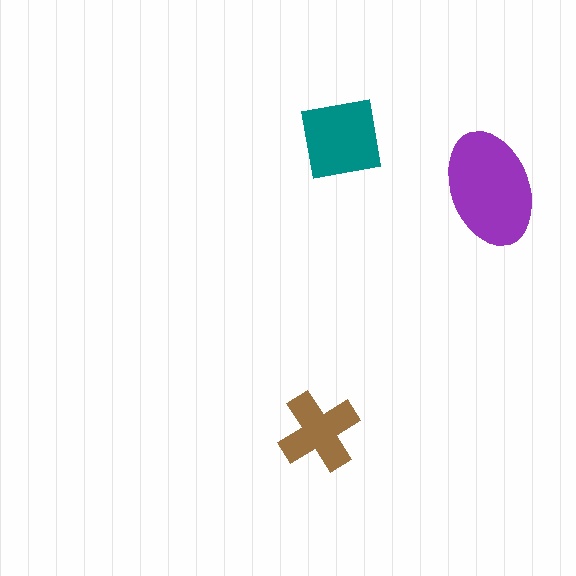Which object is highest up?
The teal square is topmost.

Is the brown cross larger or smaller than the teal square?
Smaller.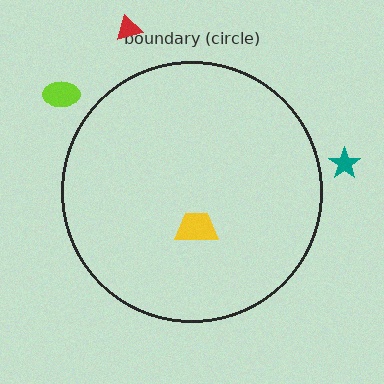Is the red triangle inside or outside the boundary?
Outside.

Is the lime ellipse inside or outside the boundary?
Outside.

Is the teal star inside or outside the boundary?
Outside.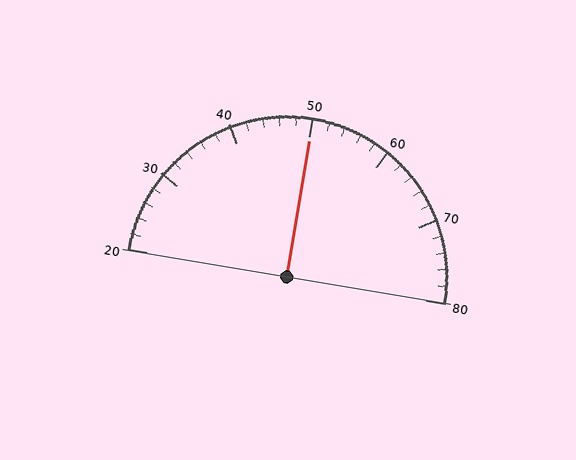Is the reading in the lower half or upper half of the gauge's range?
The reading is in the upper half of the range (20 to 80).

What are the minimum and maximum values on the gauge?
The gauge ranges from 20 to 80.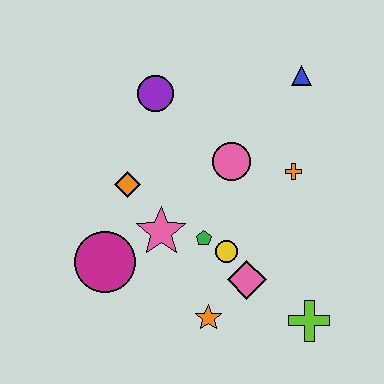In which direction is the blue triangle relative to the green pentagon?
The blue triangle is above the green pentagon.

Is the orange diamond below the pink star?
No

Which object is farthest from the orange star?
The blue triangle is farthest from the orange star.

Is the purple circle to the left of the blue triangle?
Yes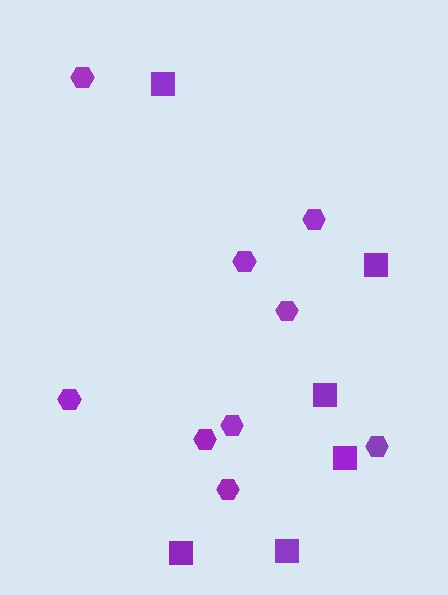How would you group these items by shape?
There are 2 groups: one group of hexagons (9) and one group of squares (6).